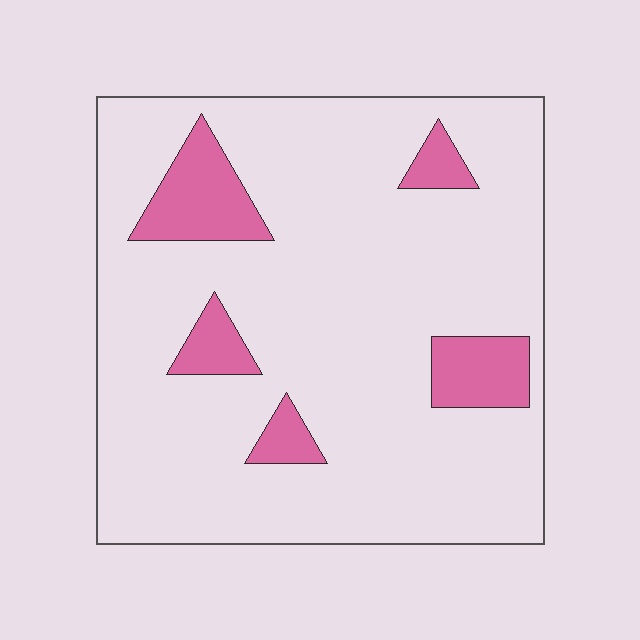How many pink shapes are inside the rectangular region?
5.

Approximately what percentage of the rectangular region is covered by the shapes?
Approximately 15%.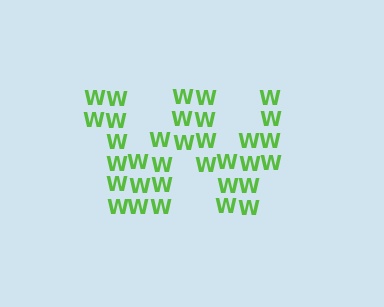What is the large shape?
The large shape is the letter W.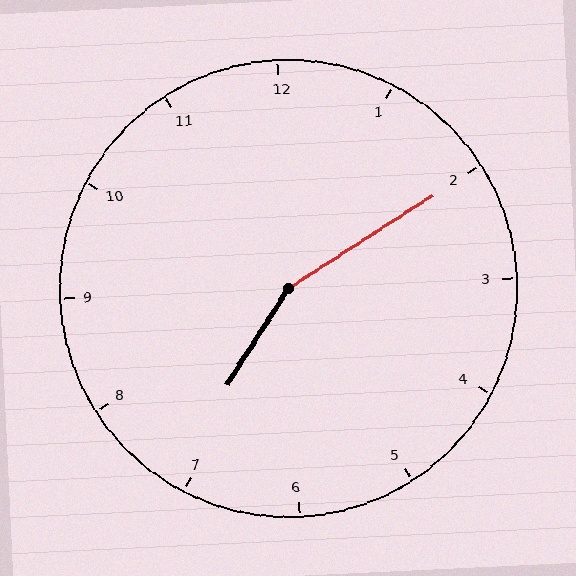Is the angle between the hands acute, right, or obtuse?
It is obtuse.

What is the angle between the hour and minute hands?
Approximately 155 degrees.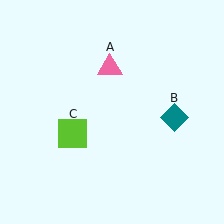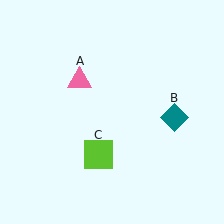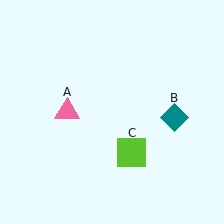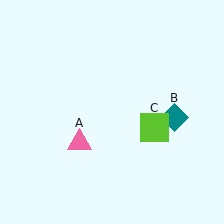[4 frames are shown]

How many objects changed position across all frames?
2 objects changed position: pink triangle (object A), lime square (object C).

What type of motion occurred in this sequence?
The pink triangle (object A), lime square (object C) rotated counterclockwise around the center of the scene.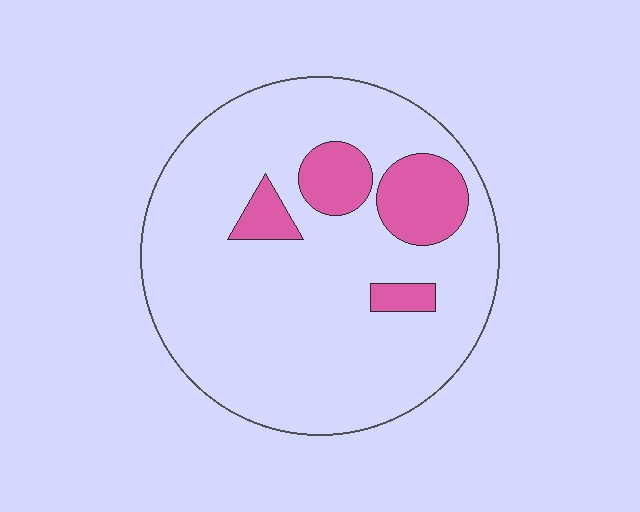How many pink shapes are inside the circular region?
4.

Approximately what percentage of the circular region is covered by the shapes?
Approximately 15%.